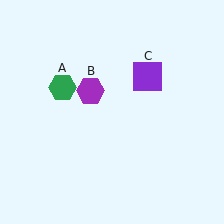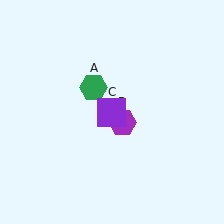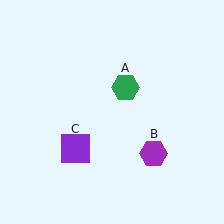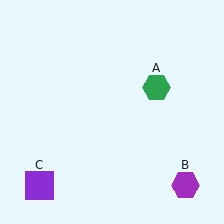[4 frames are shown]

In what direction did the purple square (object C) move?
The purple square (object C) moved down and to the left.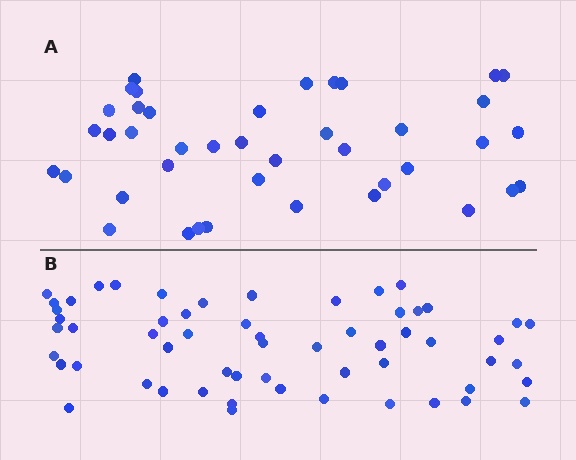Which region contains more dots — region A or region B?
Region B (the bottom region) has more dots.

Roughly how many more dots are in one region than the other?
Region B has approximately 15 more dots than region A.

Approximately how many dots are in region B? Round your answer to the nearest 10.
About 60 dots. (The exact count is 58, which rounds to 60.)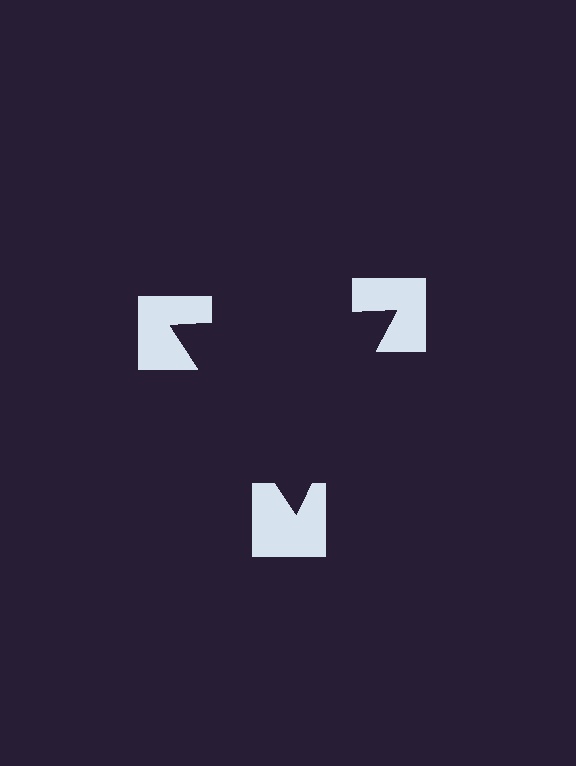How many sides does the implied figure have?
3 sides.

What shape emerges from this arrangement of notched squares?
An illusory triangle — its edges are inferred from the aligned wedge cuts in the notched squares, not physically drawn.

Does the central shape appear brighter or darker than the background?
It typically appears slightly darker than the background, even though no actual brightness change is drawn.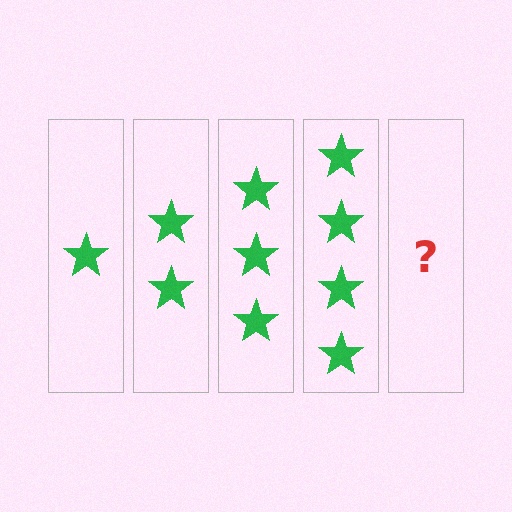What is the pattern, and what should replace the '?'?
The pattern is that each step adds one more star. The '?' should be 5 stars.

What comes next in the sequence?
The next element should be 5 stars.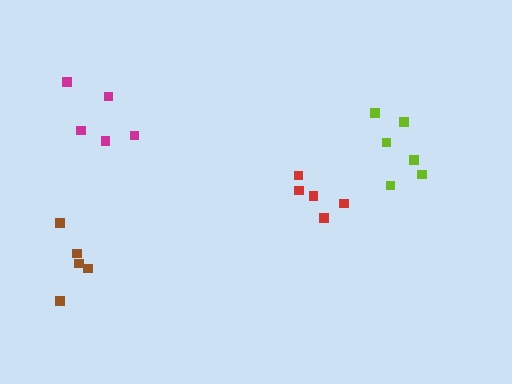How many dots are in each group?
Group 1: 5 dots, Group 2: 5 dots, Group 3: 6 dots, Group 4: 5 dots (21 total).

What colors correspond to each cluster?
The clusters are colored: magenta, red, lime, brown.